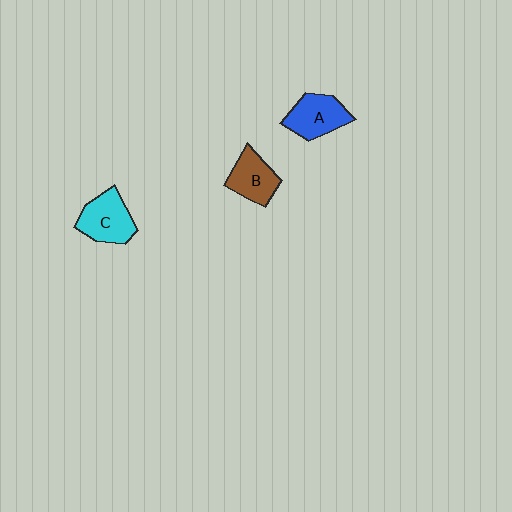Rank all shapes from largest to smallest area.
From largest to smallest: C (cyan), A (blue), B (brown).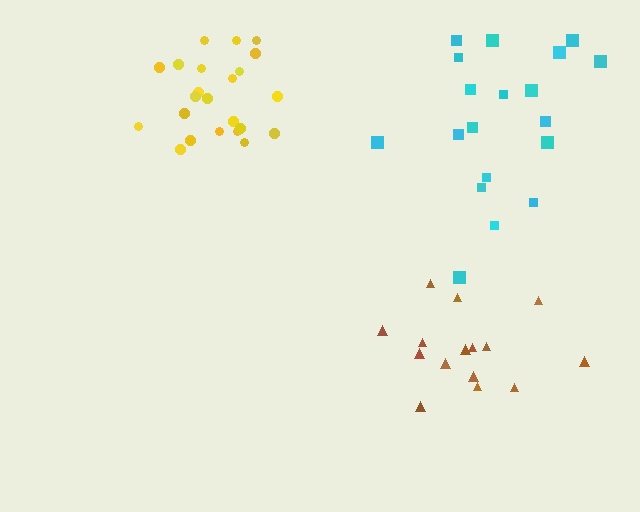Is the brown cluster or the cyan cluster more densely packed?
Brown.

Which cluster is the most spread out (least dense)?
Cyan.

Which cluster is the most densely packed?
Yellow.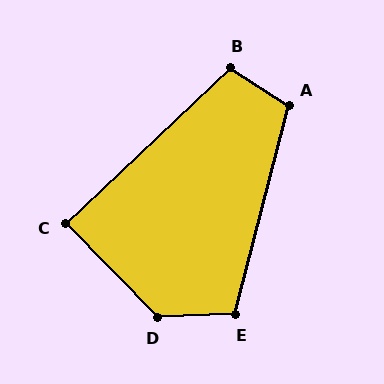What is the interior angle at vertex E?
Approximately 107 degrees (obtuse).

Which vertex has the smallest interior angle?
C, at approximately 89 degrees.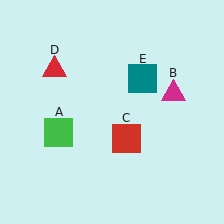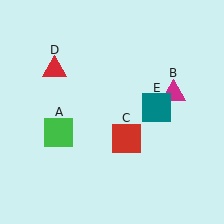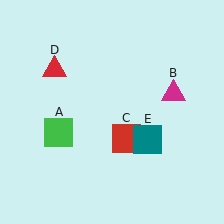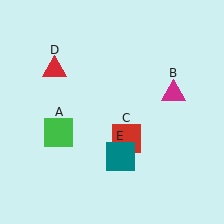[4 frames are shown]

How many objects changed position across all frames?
1 object changed position: teal square (object E).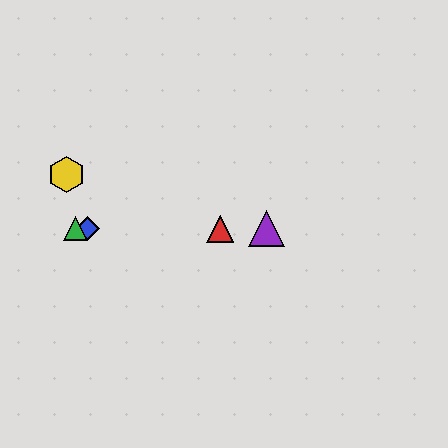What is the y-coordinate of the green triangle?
The green triangle is at y≈229.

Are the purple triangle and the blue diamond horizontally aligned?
Yes, both are at y≈229.